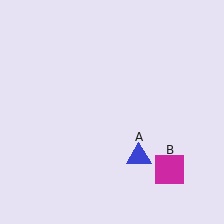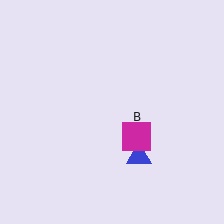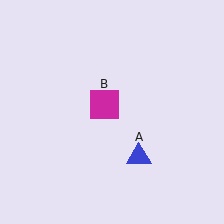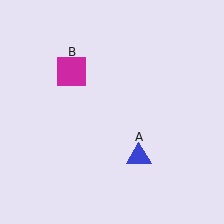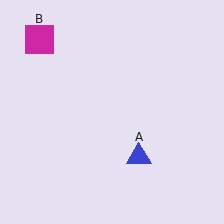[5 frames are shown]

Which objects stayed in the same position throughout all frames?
Blue triangle (object A) remained stationary.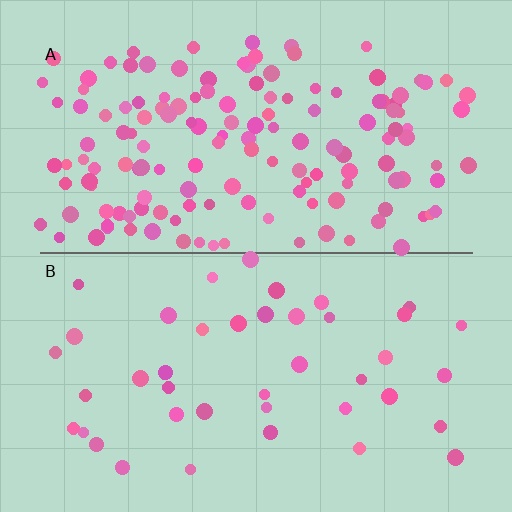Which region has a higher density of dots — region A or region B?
A (the top).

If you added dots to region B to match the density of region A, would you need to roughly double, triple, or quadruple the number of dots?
Approximately triple.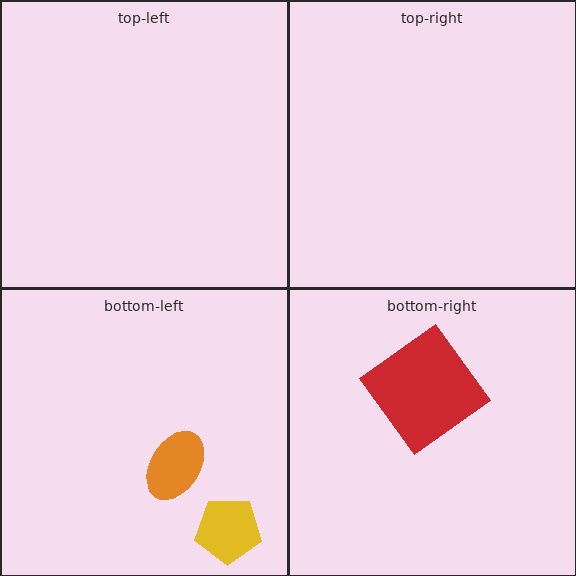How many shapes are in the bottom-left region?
2.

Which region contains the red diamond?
The bottom-right region.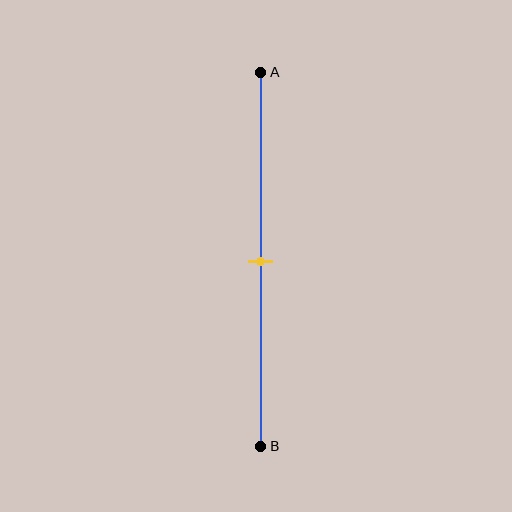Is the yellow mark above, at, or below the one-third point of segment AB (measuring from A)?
The yellow mark is below the one-third point of segment AB.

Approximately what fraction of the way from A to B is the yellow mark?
The yellow mark is approximately 50% of the way from A to B.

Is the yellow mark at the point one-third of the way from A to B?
No, the mark is at about 50% from A, not at the 33% one-third point.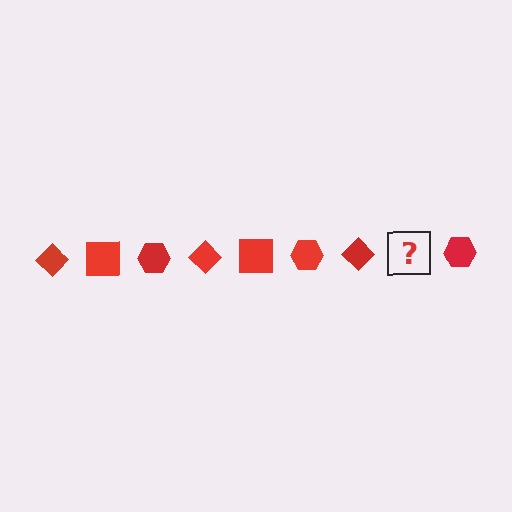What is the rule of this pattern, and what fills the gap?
The rule is that the pattern cycles through diamond, square, hexagon shapes in red. The gap should be filled with a red square.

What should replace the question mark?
The question mark should be replaced with a red square.